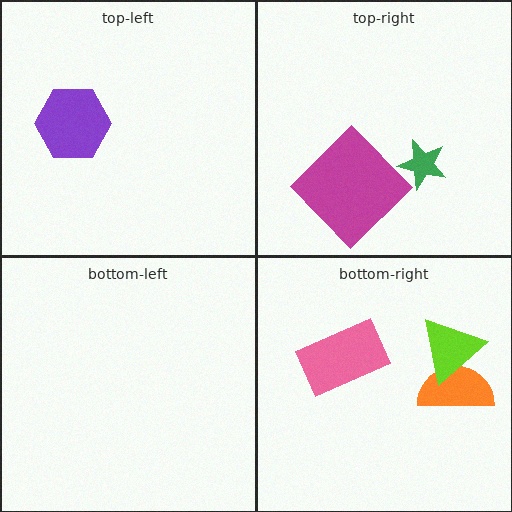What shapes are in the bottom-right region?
The orange semicircle, the pink rectangle, the lime triangle.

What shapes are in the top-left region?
The purple hexagon.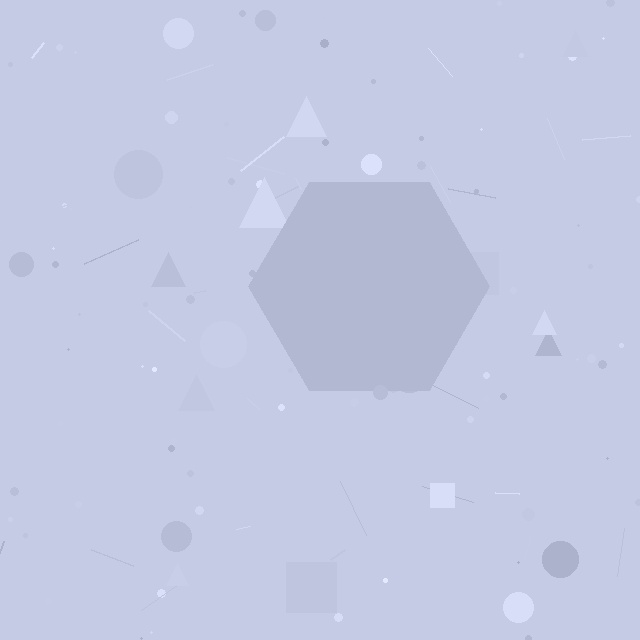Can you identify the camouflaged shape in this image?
The camouflaged shape is a hexagon.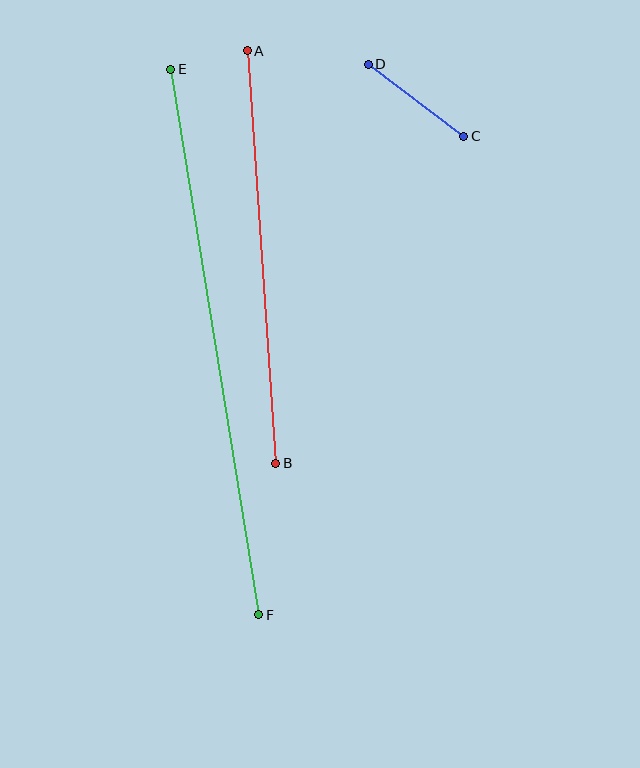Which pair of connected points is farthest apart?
Points E and F are farthest apart.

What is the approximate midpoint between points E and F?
The midpoint is at approximately (215, 342) pixels.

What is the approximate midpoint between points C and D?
The midpoint is at approximately (416, 100) pixels.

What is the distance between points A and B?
The distance is approximately 413 pixels.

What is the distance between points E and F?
The distance is approximately 553 pixels.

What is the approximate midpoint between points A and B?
The midpoint is at approximately (262, 257) pixels.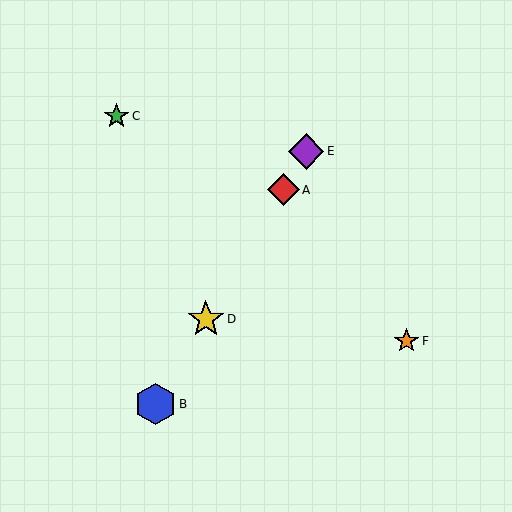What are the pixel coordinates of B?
Object B is at (155, 404).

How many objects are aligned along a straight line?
4 objects (A, B, D, E) are aligned along a straight line.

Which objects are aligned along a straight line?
Objects A, B, D, E are aligned along a straight line.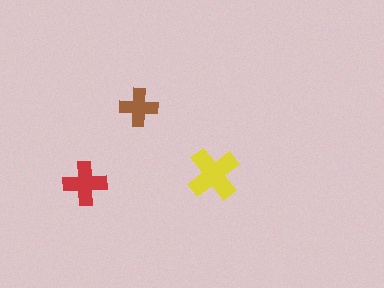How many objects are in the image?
There are 3 objects in the image.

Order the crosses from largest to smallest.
the yellow one, the red one, the brown one.